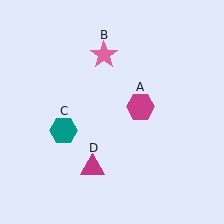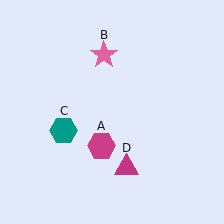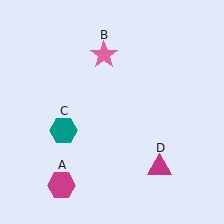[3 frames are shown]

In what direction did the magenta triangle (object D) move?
The magenta triangle (object D) moved right.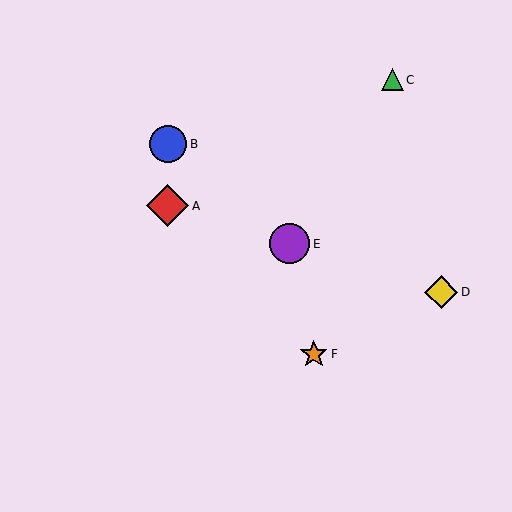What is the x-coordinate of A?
Object A is at x≈168.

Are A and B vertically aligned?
Yes, both are at x≈168.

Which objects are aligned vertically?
Objects A, B are aligned vertically.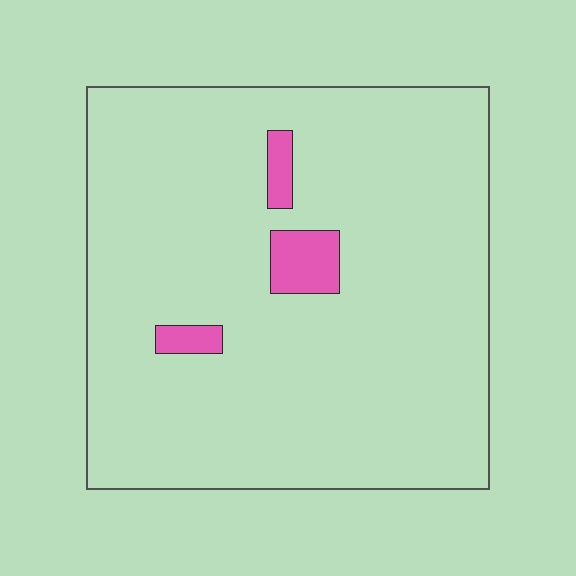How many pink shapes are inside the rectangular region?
3.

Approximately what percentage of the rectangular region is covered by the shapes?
Approximately 5%.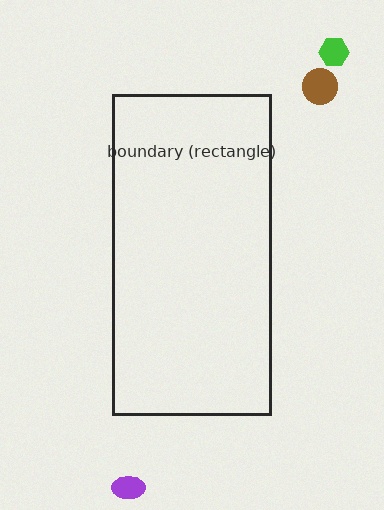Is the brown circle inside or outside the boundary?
Outside.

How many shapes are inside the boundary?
0 inside, 3 outside.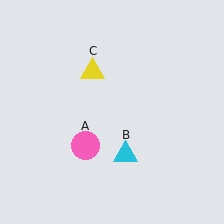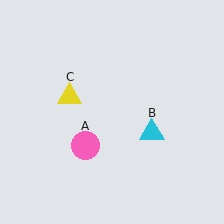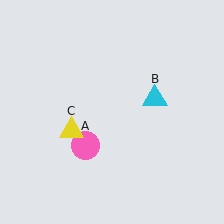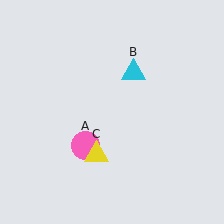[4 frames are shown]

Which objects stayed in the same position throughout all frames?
Pink circle (object A) remained stationary.